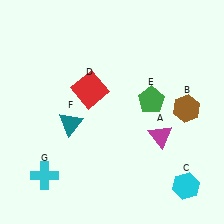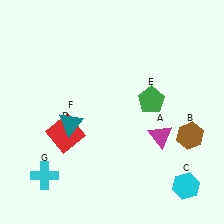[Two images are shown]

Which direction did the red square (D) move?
The red square (D) moved down.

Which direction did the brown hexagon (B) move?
The brown hexagon (B) moved down.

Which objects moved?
The objects that moved are: the brown hexagon (B), the red square (D).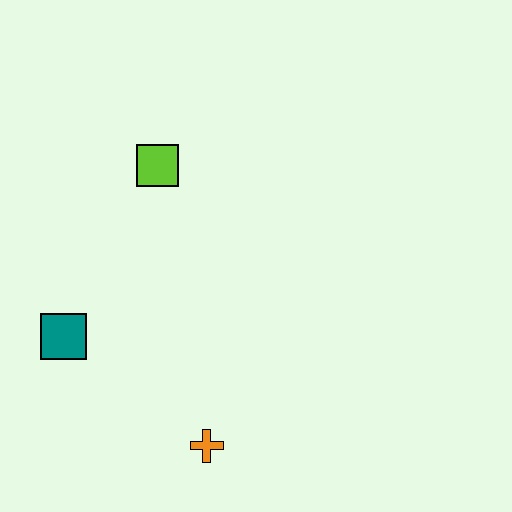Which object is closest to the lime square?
The teal square is closest to the lime square.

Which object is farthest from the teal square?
The lime square is farthest from the teal square.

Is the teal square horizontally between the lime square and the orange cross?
No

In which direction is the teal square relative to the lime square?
The teal square is below the lime square.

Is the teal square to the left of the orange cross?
Yes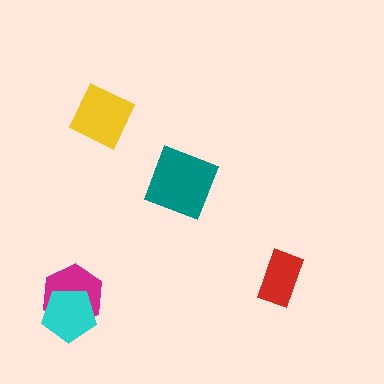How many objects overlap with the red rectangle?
0 objects overlap with the red rectangle.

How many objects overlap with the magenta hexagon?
1 object overlaps with the magenta hexagon.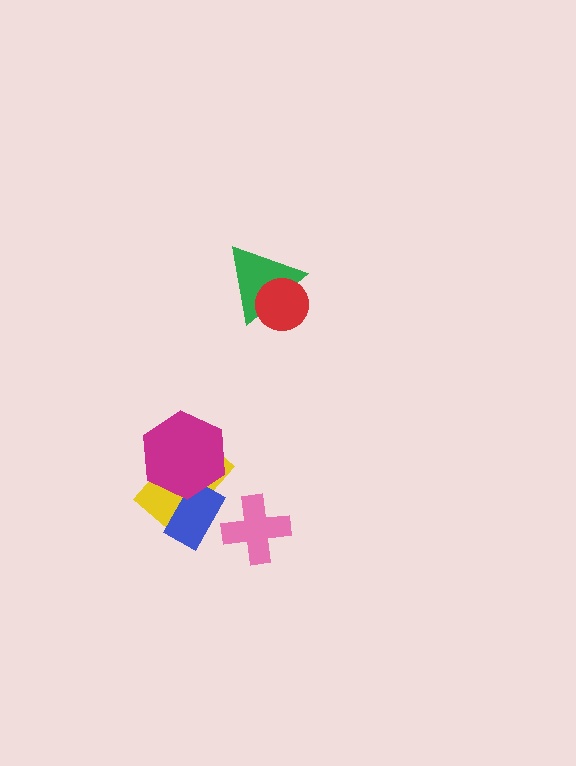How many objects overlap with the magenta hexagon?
2 objects overlap with the magenta hexagon.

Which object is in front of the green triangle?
The red circle is in front of the green triangle.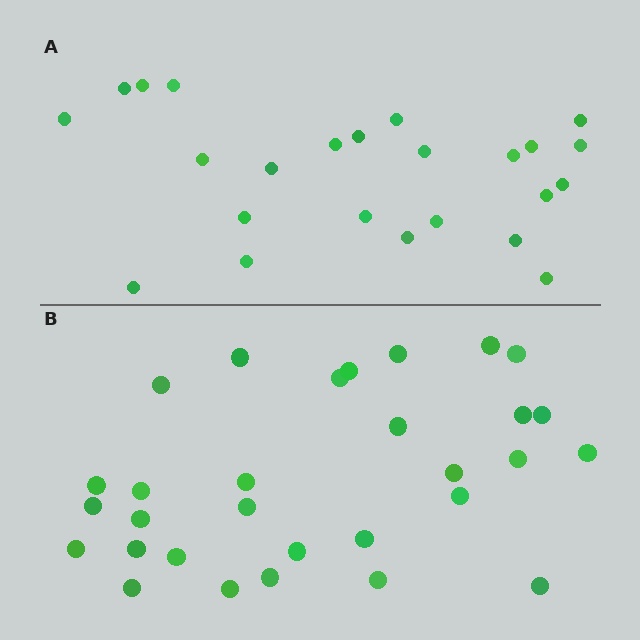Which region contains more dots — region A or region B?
Region B (the bottom region) has more dots.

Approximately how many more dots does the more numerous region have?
Region B has about 6 more dots than region A.